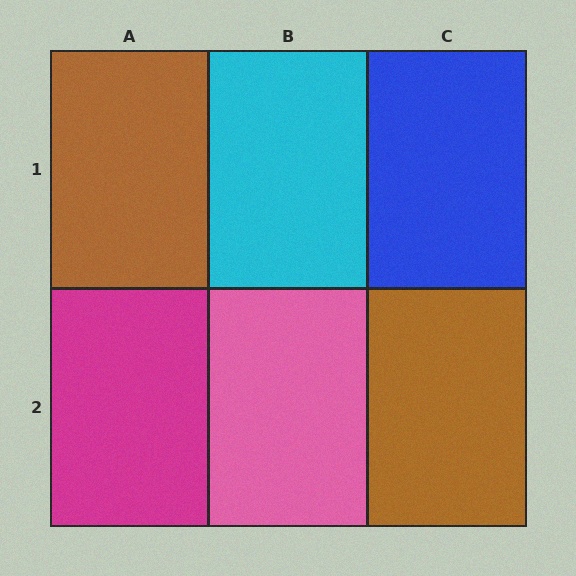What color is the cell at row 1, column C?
Blue.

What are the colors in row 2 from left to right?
Magenta, pink, brown.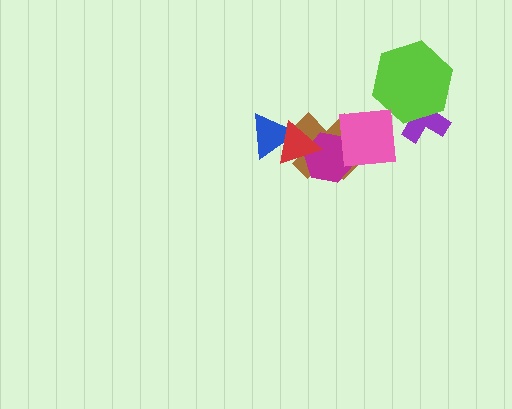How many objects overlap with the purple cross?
1 object overlaps with the purple cross.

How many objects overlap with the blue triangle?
2 objects overlap with the blue triangle.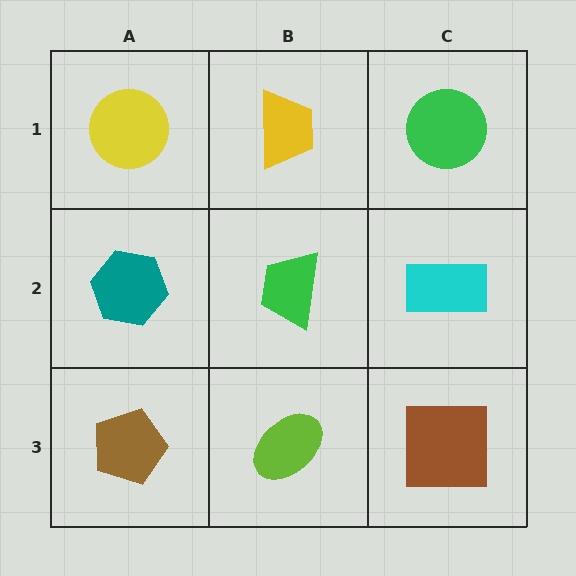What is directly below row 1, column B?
A green trapezoid.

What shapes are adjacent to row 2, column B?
A yellow trapezoid (row 1, column B), a lime ellipse (row 3, column B), a teal hexagon (row 2, column A), a cyan rectangle (row 2, column C).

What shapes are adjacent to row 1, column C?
A cyan rectangle (row 2, column C), a yellow trapezoid (row 1, column B).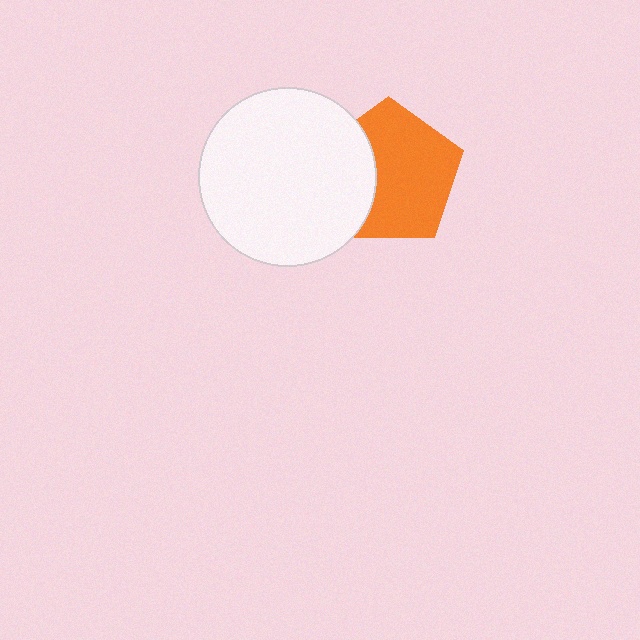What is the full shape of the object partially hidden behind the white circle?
The partially hidden object is an orange pentagon.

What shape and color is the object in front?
The object in front is a white circle.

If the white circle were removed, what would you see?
You would see the complete orange pentagon.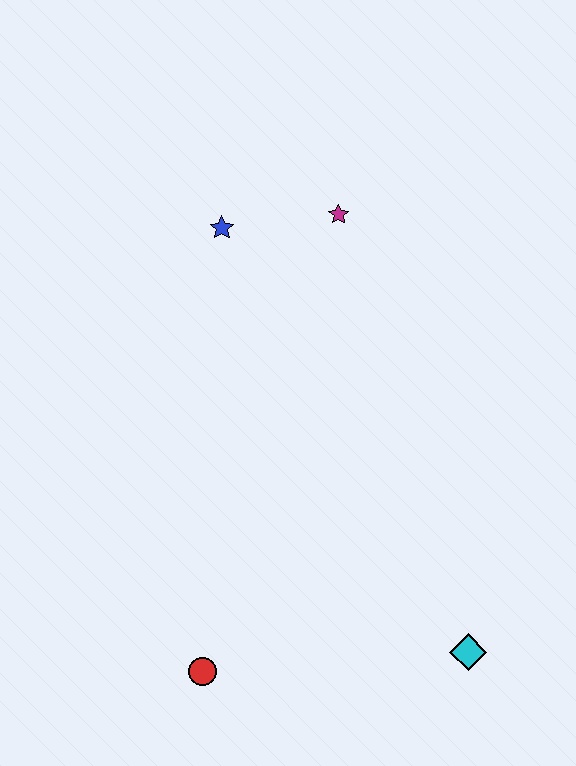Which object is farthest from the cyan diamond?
The blue star is farthest from the cyan diamond.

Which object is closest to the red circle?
The cyan diamond is closest to the red circle.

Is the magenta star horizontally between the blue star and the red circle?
No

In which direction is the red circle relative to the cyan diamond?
The red circle is to the left of the cyan diamond.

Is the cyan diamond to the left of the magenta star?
No